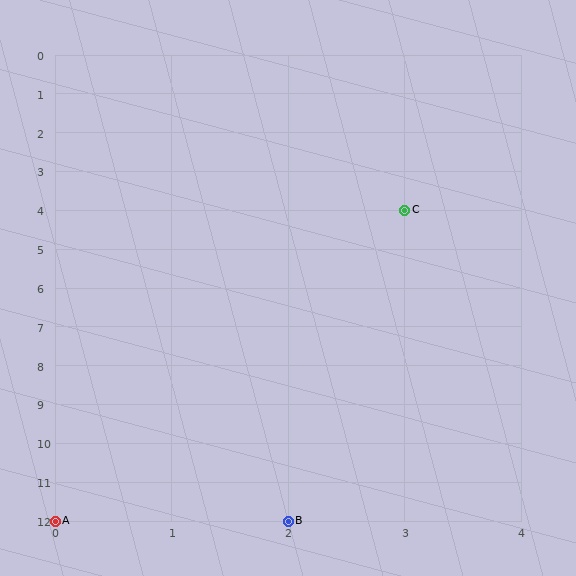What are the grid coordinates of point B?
Point B is at grid coordinates (2, 12).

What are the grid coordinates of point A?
Point A is at grid coordinates (0, 12).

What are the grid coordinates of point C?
Point C is at grid coordinates (3, 4).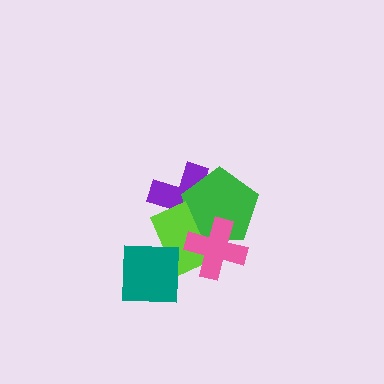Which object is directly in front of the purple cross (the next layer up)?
The green pentagon is directly in front of the purple cross.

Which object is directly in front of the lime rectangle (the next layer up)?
The pink cross is directly in front of the lime rectangle.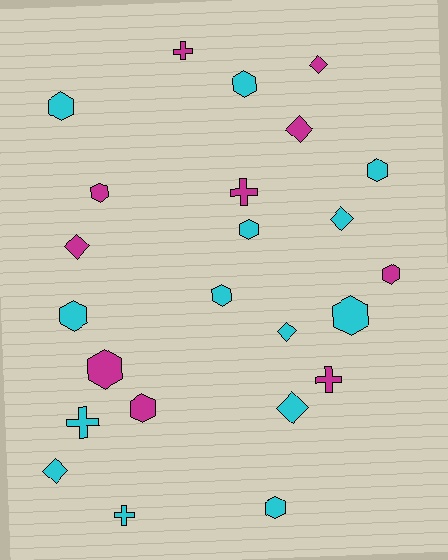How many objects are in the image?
There are 24 objects.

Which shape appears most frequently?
Hexagon, with 12 objects.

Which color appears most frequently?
Cyan, with 14 objects.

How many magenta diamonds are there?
There are 3 magenta diamonds.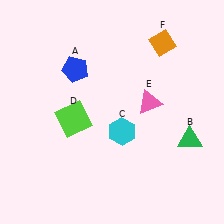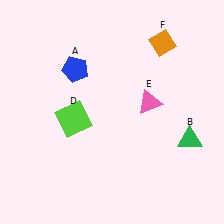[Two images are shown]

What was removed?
The cyan hexagon (C) was removed in Image 2.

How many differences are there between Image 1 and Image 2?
There is 1 difference between the two images.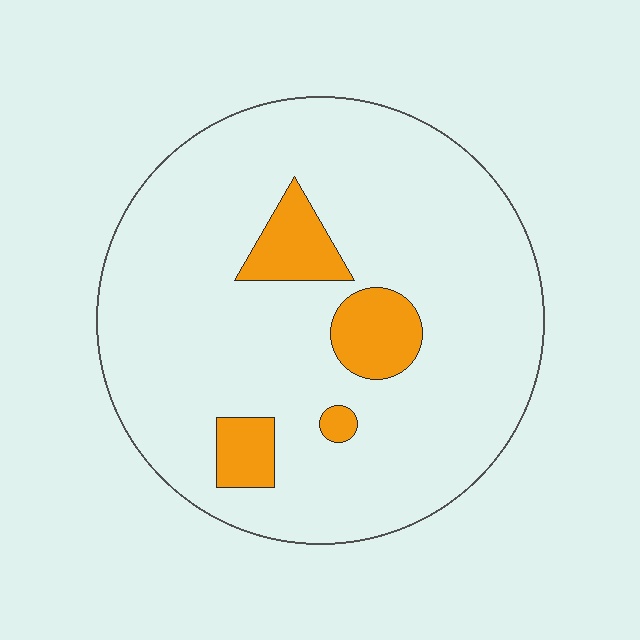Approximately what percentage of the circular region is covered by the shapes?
Approximately 10%.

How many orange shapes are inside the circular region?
4.